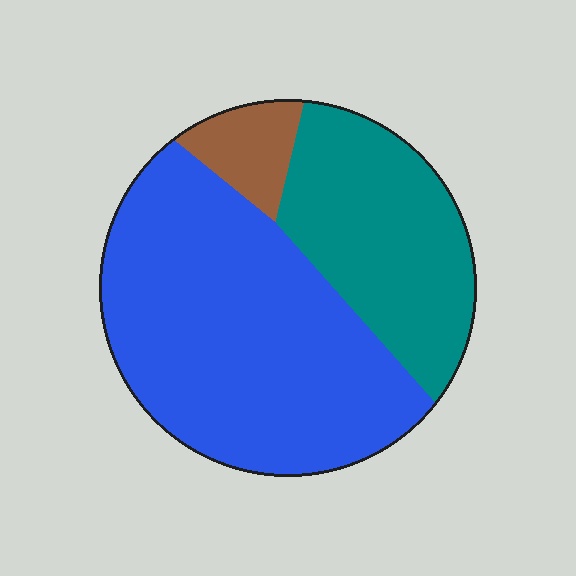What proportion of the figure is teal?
Teal takes up about one third (1/3) of the figure.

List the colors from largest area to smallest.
From largest to smallest: blue, teal, brown.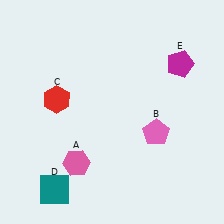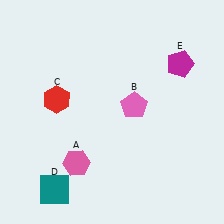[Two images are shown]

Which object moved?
The pink pentagon (B) moved up.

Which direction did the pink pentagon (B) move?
The pink pentagon (B) moved up.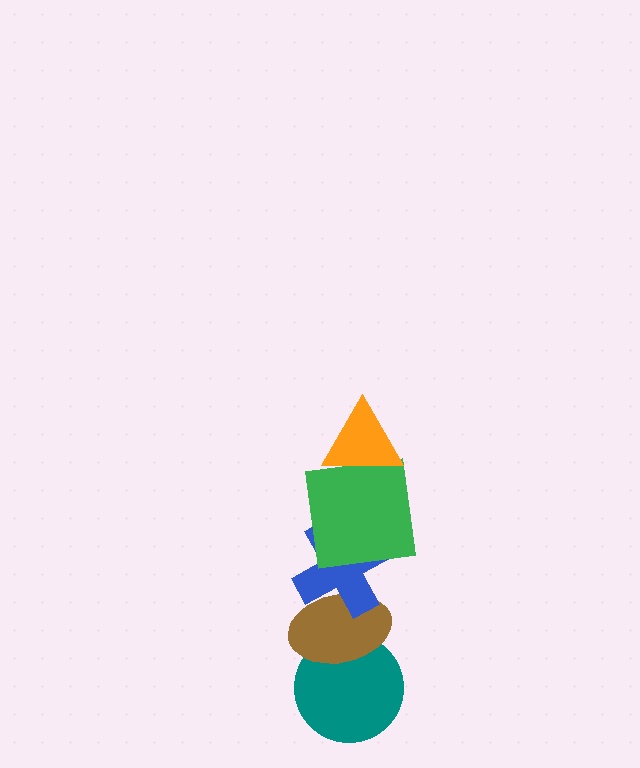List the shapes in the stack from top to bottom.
From top to bottom: the orange triangle, the green square, the blue cross, the brown ellipse, the teal circle.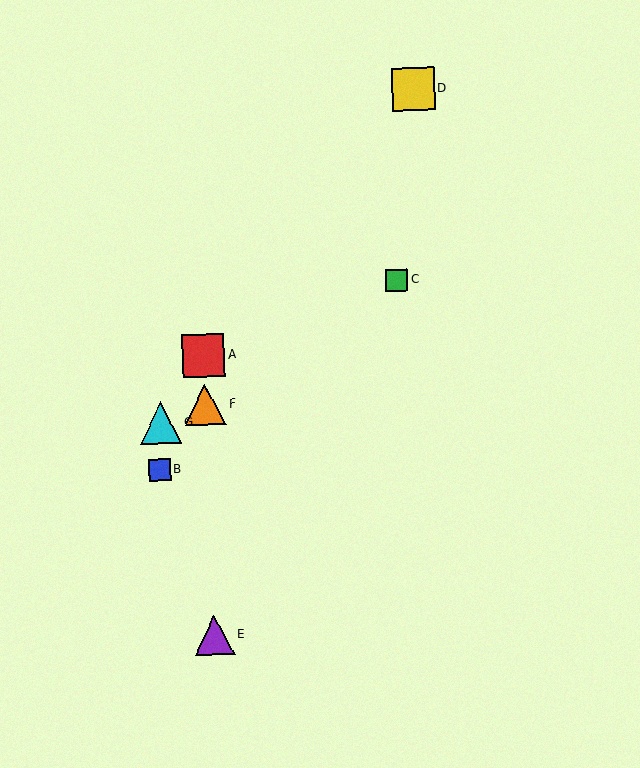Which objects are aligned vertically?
Objects A, E, F are aligned vertically.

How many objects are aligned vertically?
3 objects (A, E, F) are aligned vertically.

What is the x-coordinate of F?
Object F is at x≈205.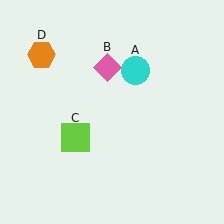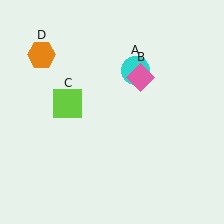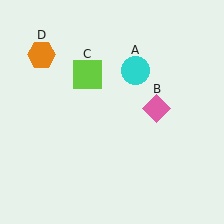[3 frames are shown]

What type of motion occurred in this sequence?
The pink diamond (object B), lime square (object C) rotated clockwise around the center of the scene.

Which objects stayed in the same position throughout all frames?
Cyan circle (object A) and orange hexagon (object D) remained stationary.